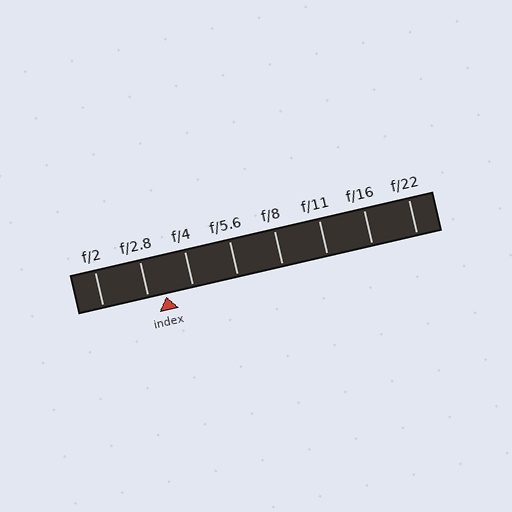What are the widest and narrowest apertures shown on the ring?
The widest aperture shown is f/2 and the narrowest is f/22.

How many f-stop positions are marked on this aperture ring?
There are 8 f-stop positions marked.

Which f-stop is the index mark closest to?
The index mark is closest to f/2.8.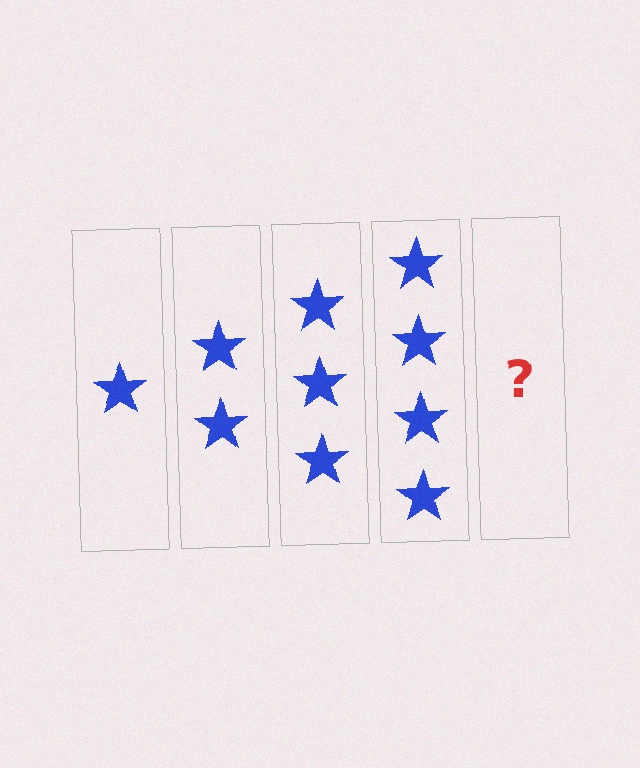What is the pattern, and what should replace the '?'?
The pattern is that each step adds one more star. The '?' should be 5 stars.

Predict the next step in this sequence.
The next step is 5 stars.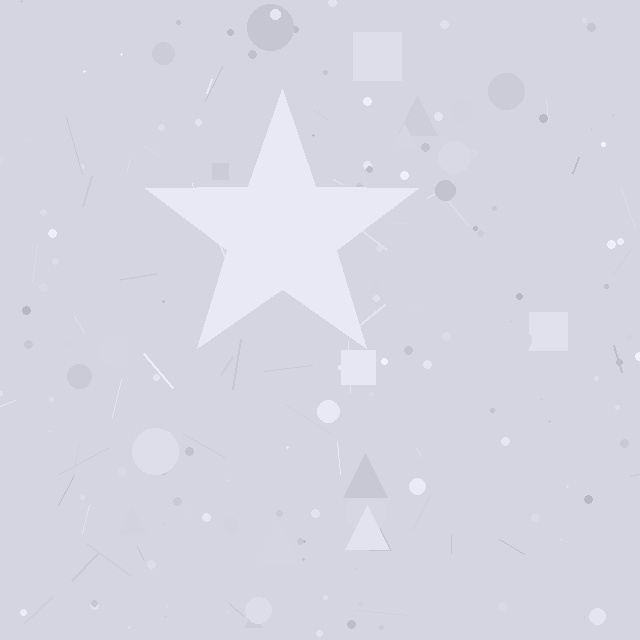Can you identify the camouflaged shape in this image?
The camouflaged shape is a star.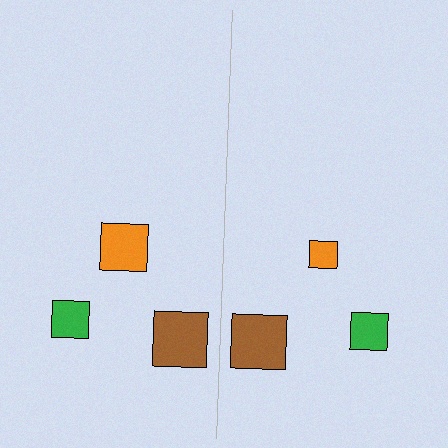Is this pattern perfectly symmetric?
No, the pattern is not perfectly symmetric. The orange square on the right side has a different size than its mirror counterpart.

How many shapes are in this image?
There are 6 shapes in this image.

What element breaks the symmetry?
The orange square on the right side has a different size than its mirror counterpart.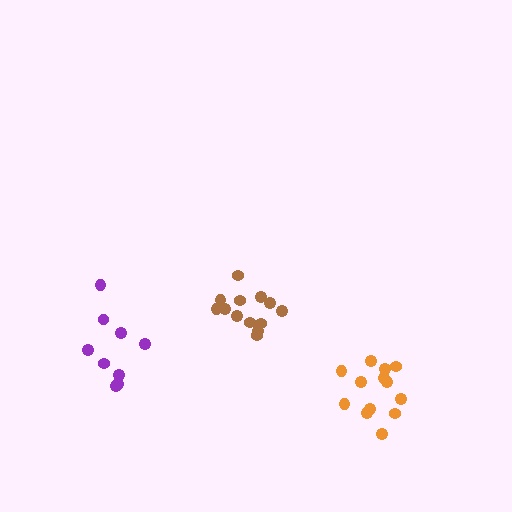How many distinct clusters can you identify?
There are 3 distinct clusters.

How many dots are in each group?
Group 1: 13 dots, Group 2: 9 dots, Group 3: 13 dots (35 total).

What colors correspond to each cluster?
The clusters are colored: orange, purple, brown.